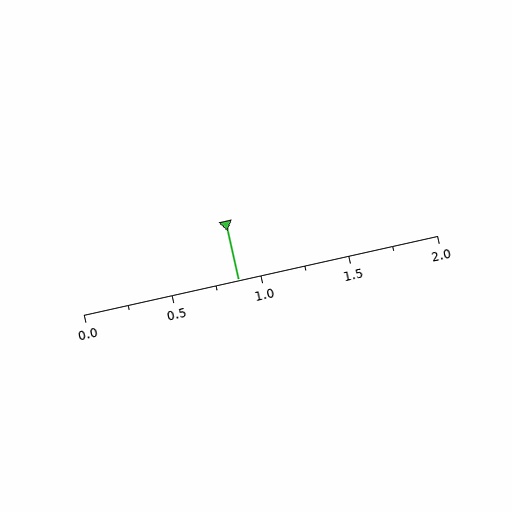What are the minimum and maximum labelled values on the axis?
The axis runs from 0.0 to 2.0.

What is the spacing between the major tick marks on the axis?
The major ticks are spaced 0.5 apart.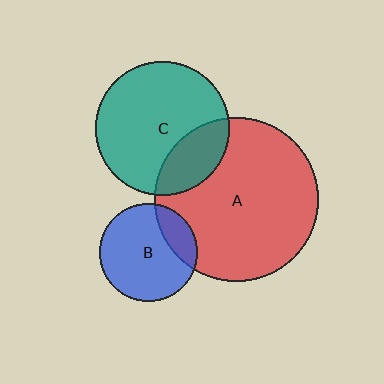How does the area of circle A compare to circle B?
Approximately 2.8 times.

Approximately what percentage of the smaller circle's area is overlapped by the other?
Approximately 20%.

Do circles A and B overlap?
Yes.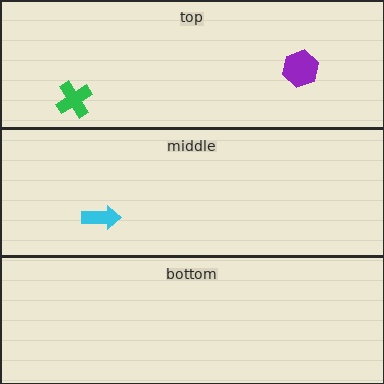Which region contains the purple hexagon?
The top region.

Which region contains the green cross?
The top region.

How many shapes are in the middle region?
1.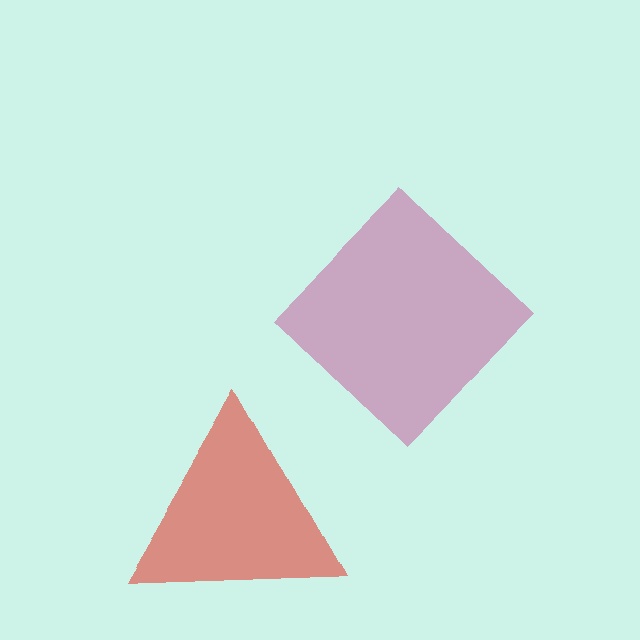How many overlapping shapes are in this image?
There are 2 overlapping shapes in the image.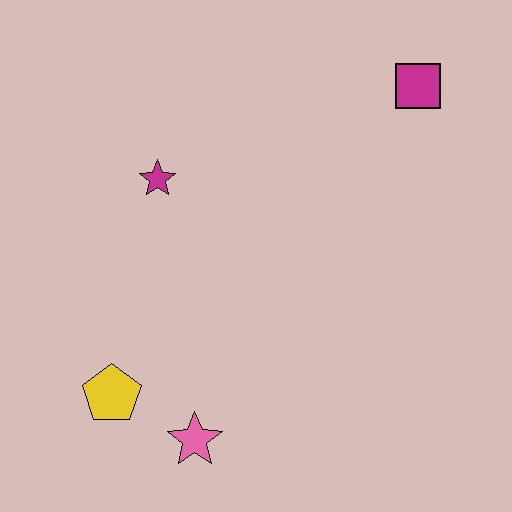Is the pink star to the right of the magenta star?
Yes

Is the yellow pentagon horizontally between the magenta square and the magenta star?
No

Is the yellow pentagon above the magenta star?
No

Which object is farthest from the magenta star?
The magenta square is farthest from the magenta star.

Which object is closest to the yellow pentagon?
The pink star is closest to the yellow pentagon.